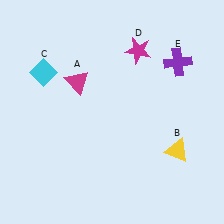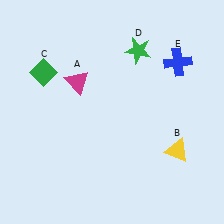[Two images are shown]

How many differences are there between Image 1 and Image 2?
There are 3 differences between the two images.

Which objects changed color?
C changed from cyan to green. D changed from magenta to green. E changed from purple to blue.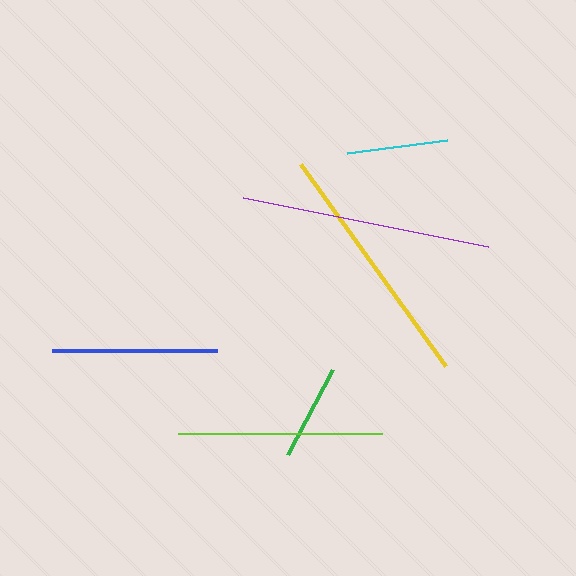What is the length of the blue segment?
The blue segment is approximately 165 pixels long.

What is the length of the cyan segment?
The cyan segment is approximately 101 pixels long.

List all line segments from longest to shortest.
From longest to shortest: purple, yellow, lime, blue, cyan, green.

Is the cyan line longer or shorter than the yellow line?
The yellow line is longer than the cyan line.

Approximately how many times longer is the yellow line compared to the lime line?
The yellow line is approximately 1.2 times the length of the lime line.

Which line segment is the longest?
The purple line is the longest at approximately 250 pixels.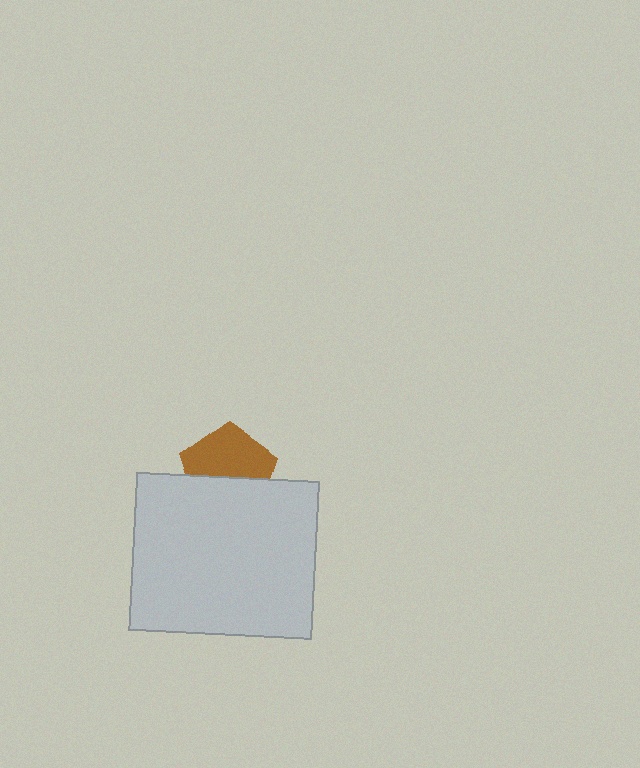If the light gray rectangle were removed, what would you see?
You would see the complete brown pentagon.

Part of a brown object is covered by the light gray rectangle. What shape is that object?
It is a pentagon.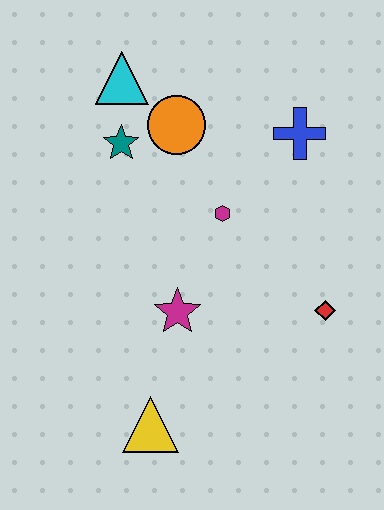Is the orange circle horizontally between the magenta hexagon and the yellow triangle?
Yes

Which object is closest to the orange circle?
The teal star is closest to the orange circle.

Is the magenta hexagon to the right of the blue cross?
No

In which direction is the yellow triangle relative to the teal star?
The yellow triangle is below the teal star.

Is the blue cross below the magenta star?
No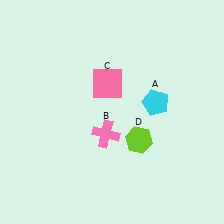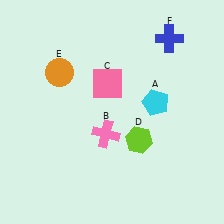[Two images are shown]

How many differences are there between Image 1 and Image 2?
There are 2 differences between the two images.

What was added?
An orange circle (E), a blue cross (F) were added in Image 2.